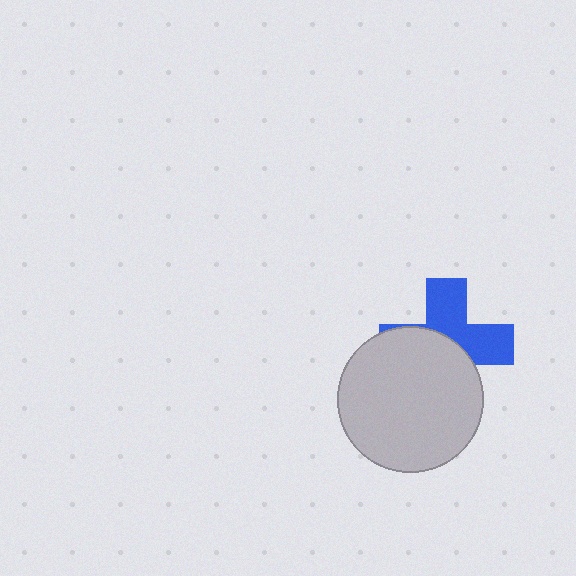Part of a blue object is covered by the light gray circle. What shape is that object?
It is a cross.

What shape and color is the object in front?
The object in front is a light gray circle.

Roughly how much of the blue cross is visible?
About half of it is visible (roughly 48%).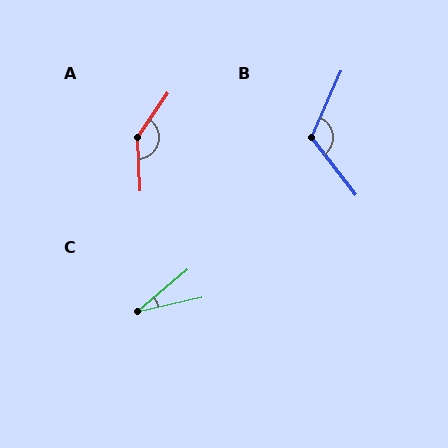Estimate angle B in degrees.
Approximately 119 degrees.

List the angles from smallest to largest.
C (27°), B (119°), A (143°).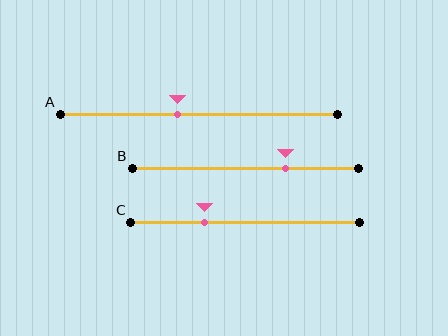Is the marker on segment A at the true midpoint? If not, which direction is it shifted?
No, the marker on segment A is shifted to the left by about 8% of the segment length.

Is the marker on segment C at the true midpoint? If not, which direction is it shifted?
No, the marker on segment C is shifted to the left by about 18% of the segment length.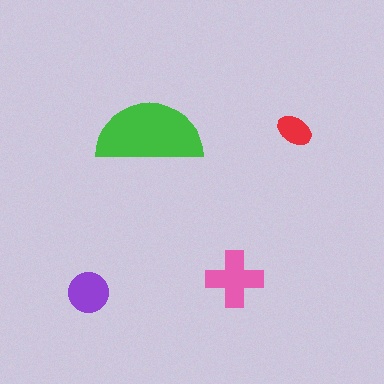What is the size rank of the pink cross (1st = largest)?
2nd.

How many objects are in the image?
There are 4 objects in the image.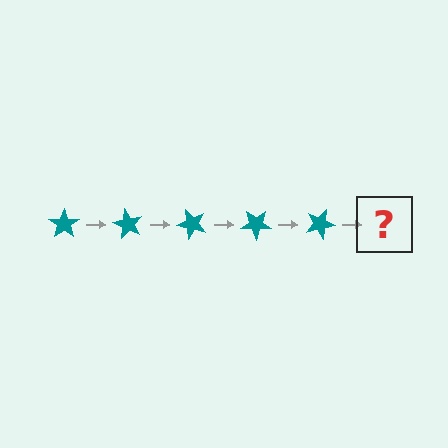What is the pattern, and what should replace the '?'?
The pattern is that the star rotates 60 degrees each step. The '?' should be a teal star rotated 300 degrees.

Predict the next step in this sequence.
The next step is a teal star rotated 300 degrees.